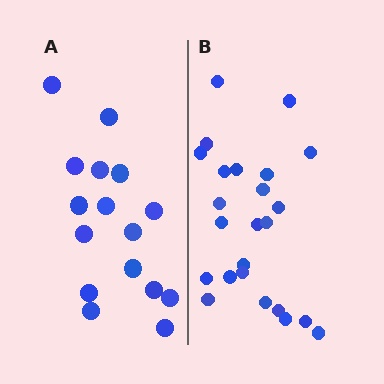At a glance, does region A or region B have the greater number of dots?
Region B (the right region) has more dots.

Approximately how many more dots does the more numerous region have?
Region B has roughly 8 or so more dots than region A.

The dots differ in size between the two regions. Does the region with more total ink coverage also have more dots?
No. Region A has more total ink coverage because its dots are larger, but region B actually contains more individual dots. Total area can be misleading — the number of items is what matters here.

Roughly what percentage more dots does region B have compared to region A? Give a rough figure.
About 50% more.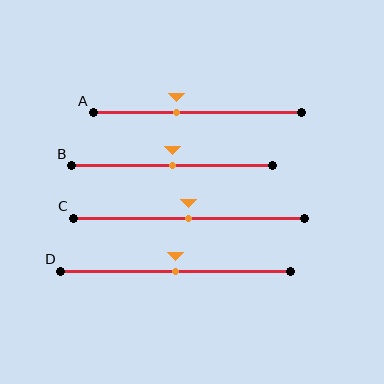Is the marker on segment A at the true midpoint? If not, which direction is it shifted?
No, the marker on segment A is shifted to the left by about 10% of the segment length.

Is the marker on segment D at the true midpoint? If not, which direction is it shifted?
Yes, the marker on segment D is at the true midpoint.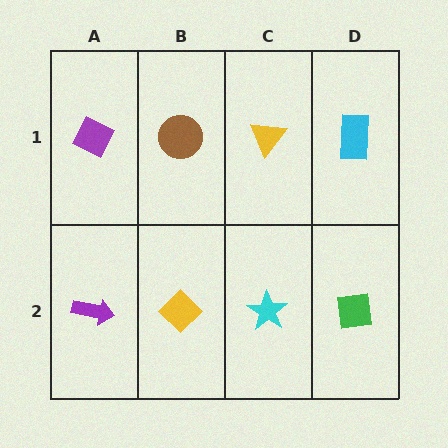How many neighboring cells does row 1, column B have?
3.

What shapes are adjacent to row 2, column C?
A yellow triangle (row 1, column C), a yellow diamond (row 2, column B), a green square (row 2, column D).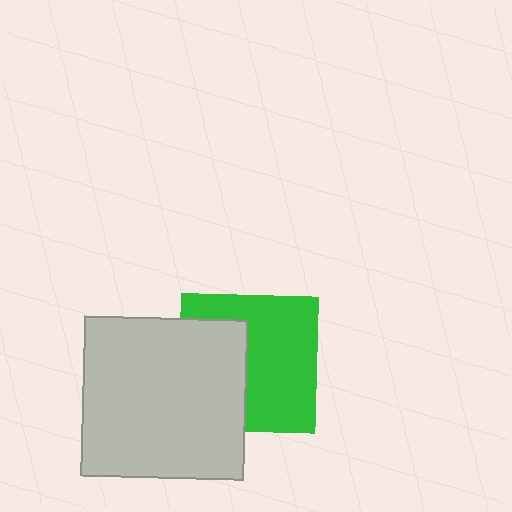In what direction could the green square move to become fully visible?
The green square could move right. That would shift it out from behind the light gray rectangle entirely.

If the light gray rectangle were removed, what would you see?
You would see the complete green square.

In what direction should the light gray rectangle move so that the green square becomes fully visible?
The light gray rectangle should move left. That is the shortest direction to clear the overlap and leave the green square fully visible.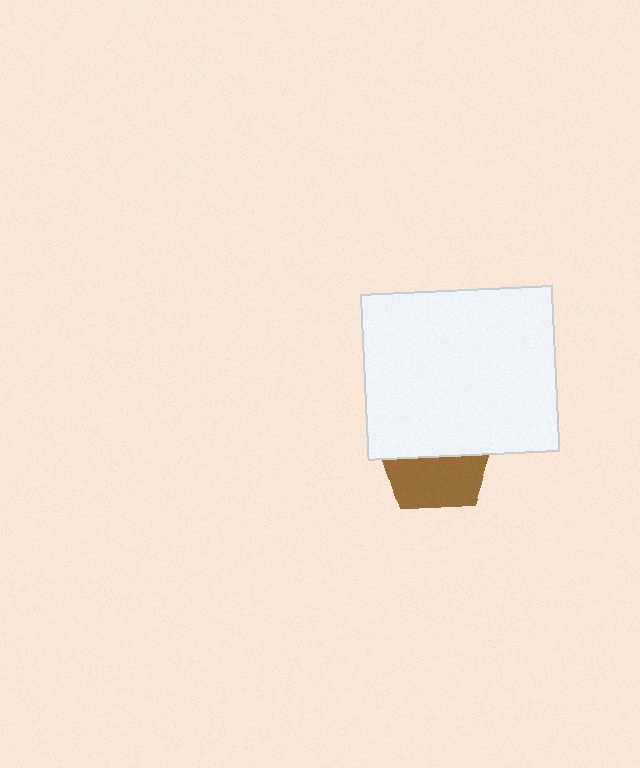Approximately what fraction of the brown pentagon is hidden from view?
Roughly 53% of the brown pentagon is hidden behind the white rectangle.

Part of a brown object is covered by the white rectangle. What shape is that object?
It is a pentagon.